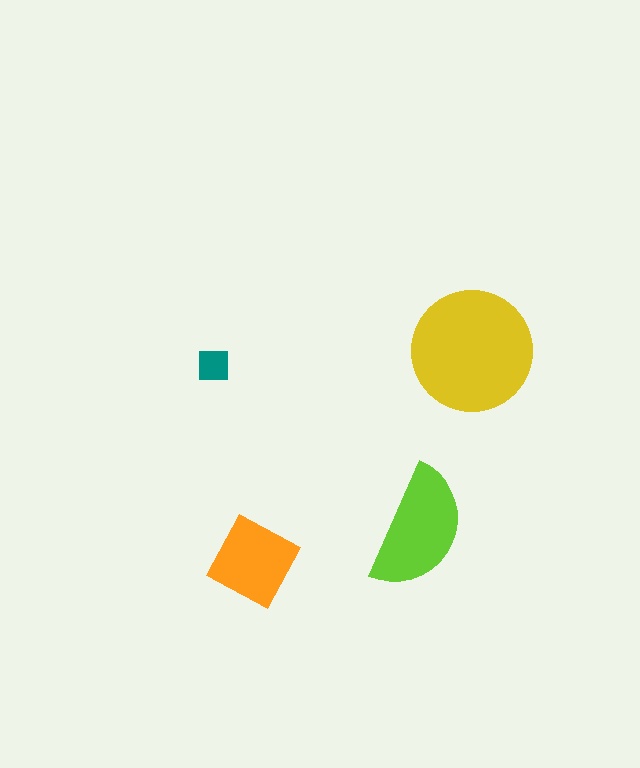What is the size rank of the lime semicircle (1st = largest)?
2nd.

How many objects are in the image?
There are 4 objects in the image.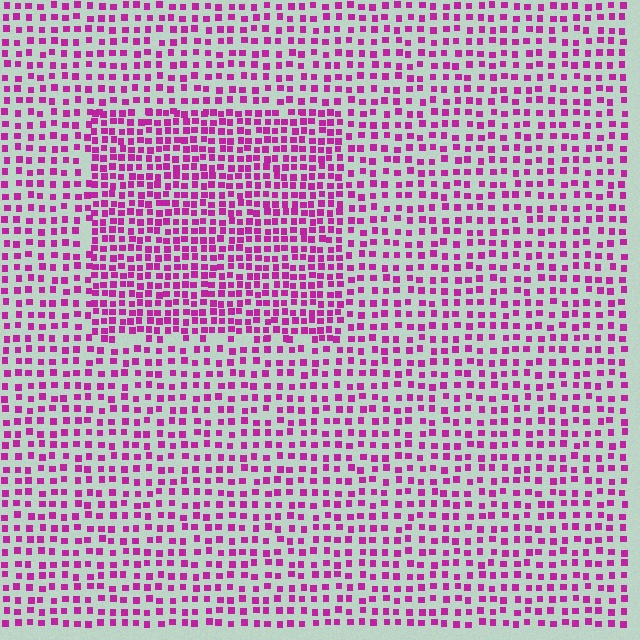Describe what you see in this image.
The image contains small magenta elements arranged at two different densities. A rectangle-shaped region is visible where the elements are more densely packed than the surrounding area.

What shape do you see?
I see a rectangle.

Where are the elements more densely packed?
The elements are more densely packed inside the rectangle boundary.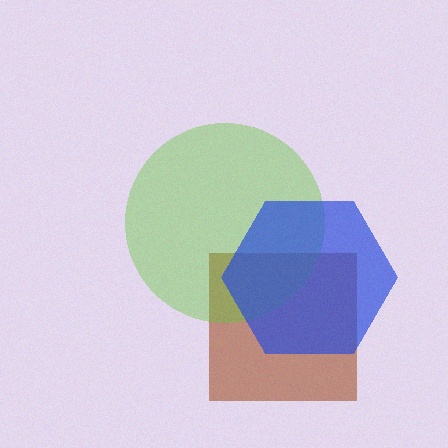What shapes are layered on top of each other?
The layered shapes are: a brown square, a lime circle, a blue hexagon.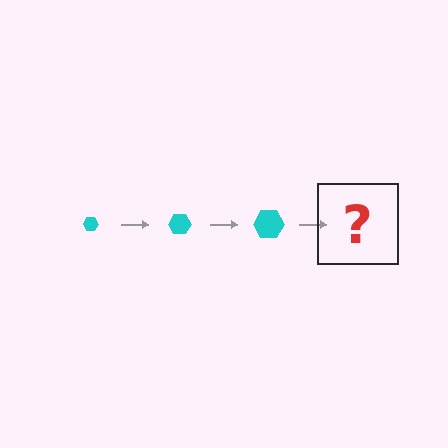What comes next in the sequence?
The next element should be a cyan hexagon, larger than the previous one.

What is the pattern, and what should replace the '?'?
The pattern is that the hexagon gets progressively larger each step. The '?' should be a cyan hexagon, larger than the previous one.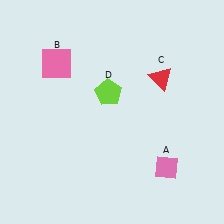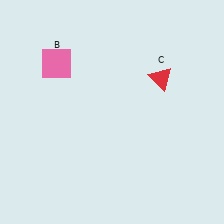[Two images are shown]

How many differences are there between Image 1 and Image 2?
There are 2 differences between the two images.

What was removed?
The lime pentagon (D), the pink diamond (A) were removed in Image 2.